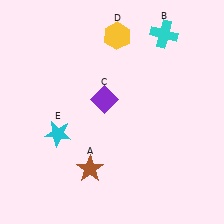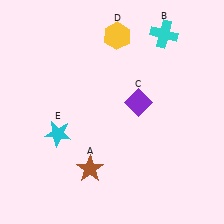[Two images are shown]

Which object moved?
The purple diamond (C) moved right.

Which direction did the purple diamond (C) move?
The purple diamond (C) moved right.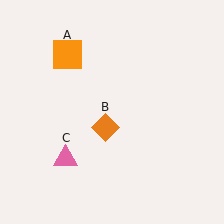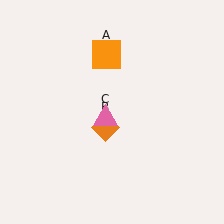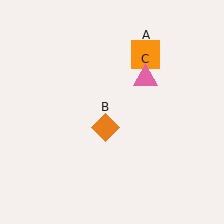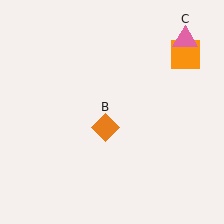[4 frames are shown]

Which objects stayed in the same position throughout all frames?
Orange diamond (object B) remained stationary.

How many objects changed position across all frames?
2 objects changed position: orange square (object A), pink triangle (object C).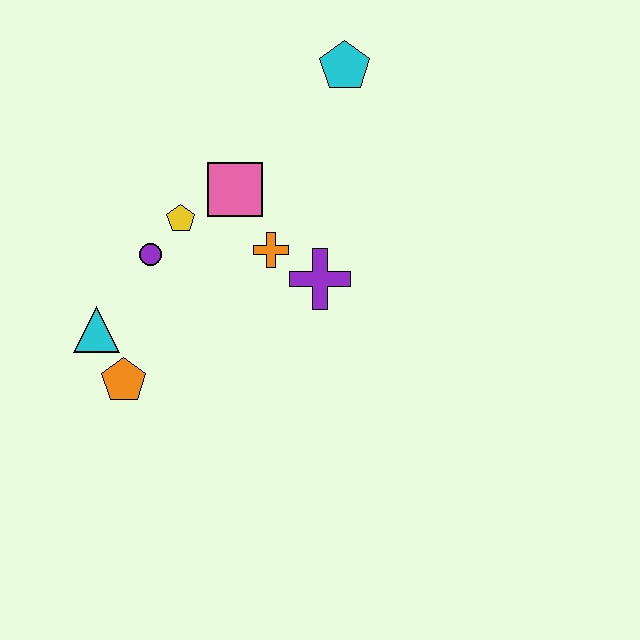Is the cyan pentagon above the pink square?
Yes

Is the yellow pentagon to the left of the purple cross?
Yes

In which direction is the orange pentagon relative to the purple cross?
The orange pentagon is to the left of the purple cross.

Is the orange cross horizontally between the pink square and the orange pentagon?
No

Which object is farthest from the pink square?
The orange pentagon is farthest from the pink square.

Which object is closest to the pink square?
The yellow pentagon is closest to the pink square.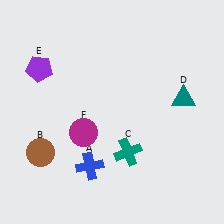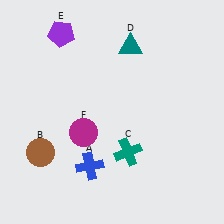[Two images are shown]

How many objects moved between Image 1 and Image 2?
2 objects moved between the two images.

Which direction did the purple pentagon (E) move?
The purple pentagon (E) moved up.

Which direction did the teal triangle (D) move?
The teal triangle (D) moved left.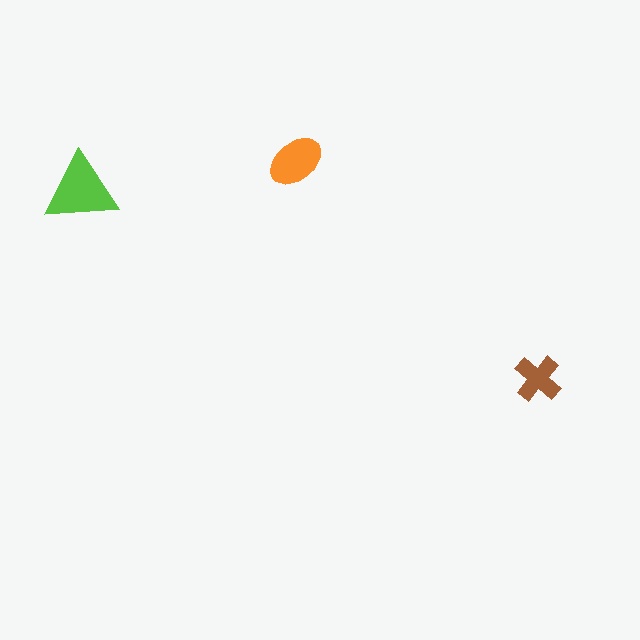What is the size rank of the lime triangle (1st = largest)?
1st.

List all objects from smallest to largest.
The brown cross, the orange ellipse, the lime triangle.